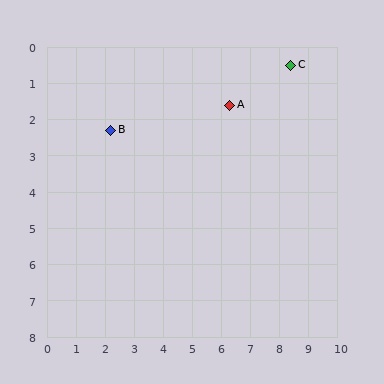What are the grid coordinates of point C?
Point C is at approximately (8.4, 0.5).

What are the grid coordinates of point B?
Point B is at approximately (2.2, 2.3).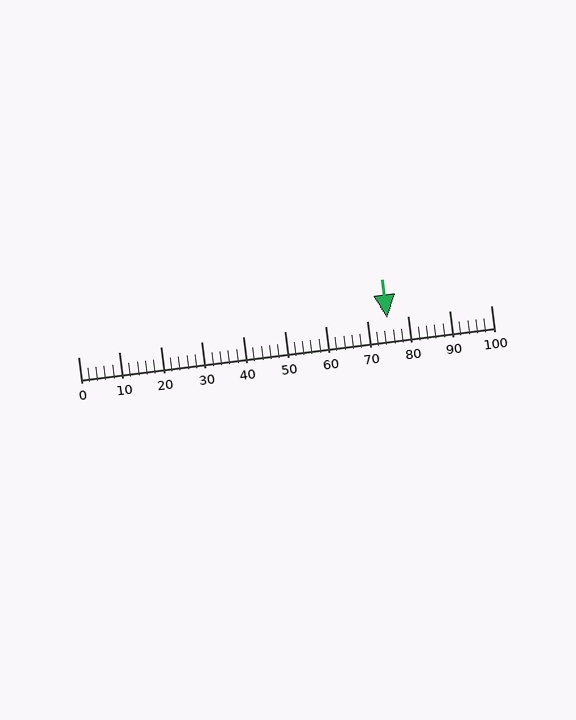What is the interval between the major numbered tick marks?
The major tick marks are spaced 10 units apart.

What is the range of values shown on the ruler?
The ruler shows values from 0 to 100.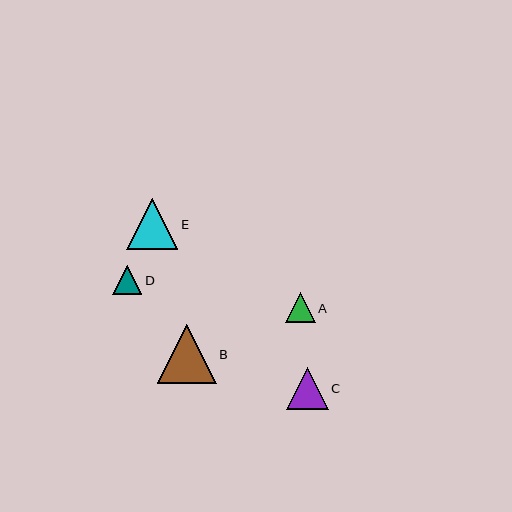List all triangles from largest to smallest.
From largest to smallest: B, E, C, A, D.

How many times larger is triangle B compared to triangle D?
Triangle B is approximately 2.0 times the size of triangle D.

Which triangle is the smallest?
Triangle D is the smallest with a size of approximately 29 pixels.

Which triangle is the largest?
Triangle B is the largest with a size of approximately 59 pixels.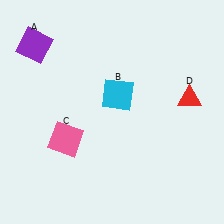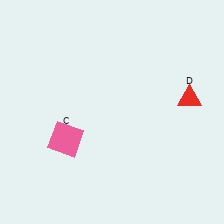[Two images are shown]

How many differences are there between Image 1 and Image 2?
There are 2 differences between the two images.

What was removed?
The purple square (A), the cyan square (B) were removed in Image 2.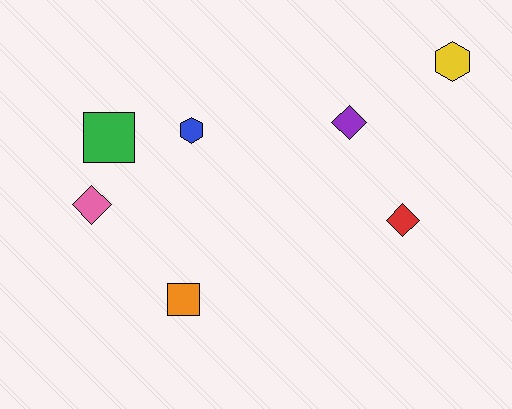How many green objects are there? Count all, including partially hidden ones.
There is 1 green object.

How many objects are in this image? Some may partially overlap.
There are 7 objects.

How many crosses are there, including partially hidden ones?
There are no crosses.